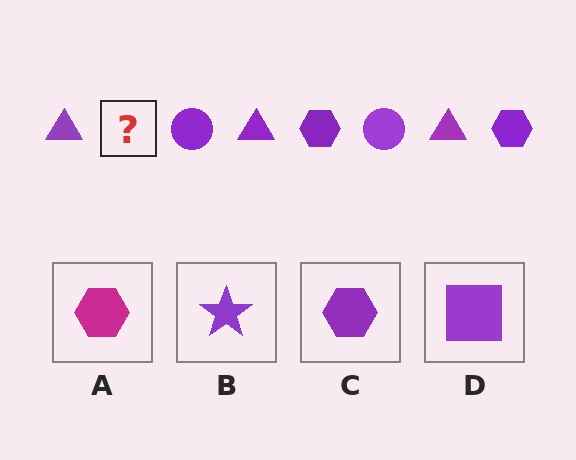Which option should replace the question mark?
Option C.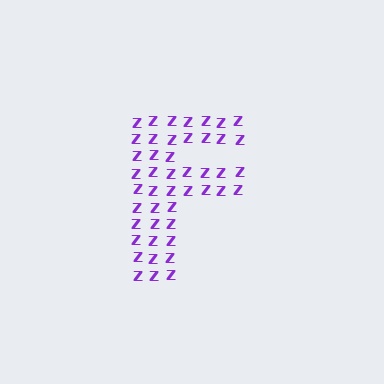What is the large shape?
The large shape is the letter F.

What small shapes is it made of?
It is made of small letter Z's.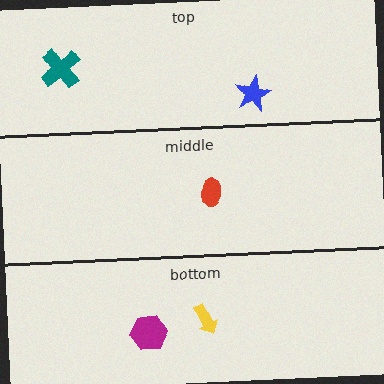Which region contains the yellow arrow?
The bottom region.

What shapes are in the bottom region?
The magenta hexagon, the yellow arrow.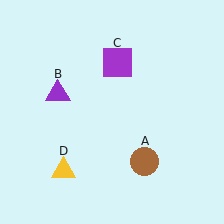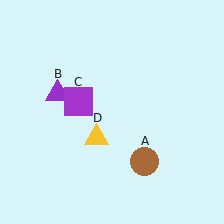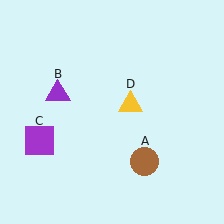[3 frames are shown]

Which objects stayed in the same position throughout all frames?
Brown circle (object A) and purple triangle (object B) remained stationary.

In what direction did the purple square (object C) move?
The purple square (object C) moved down and to the left.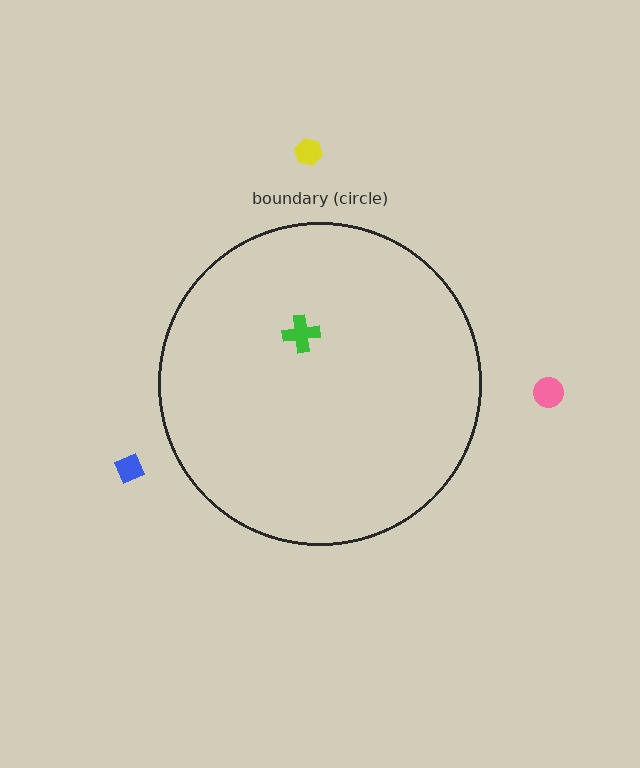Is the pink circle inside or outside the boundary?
Outside.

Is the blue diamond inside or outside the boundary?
Outside.